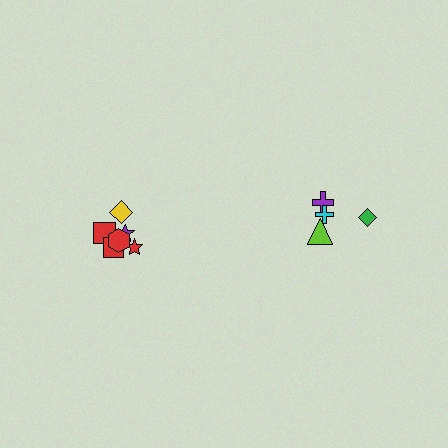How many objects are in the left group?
There are 6 objects.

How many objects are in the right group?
There are 4 objects.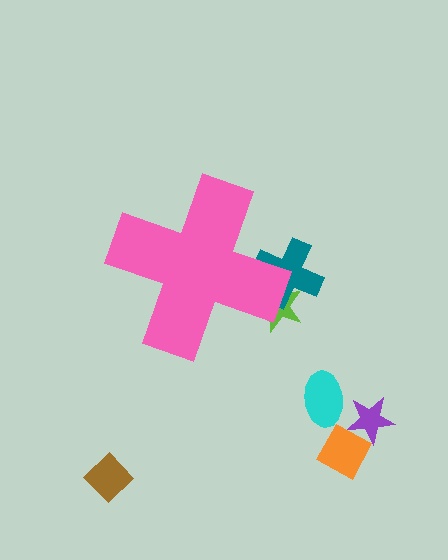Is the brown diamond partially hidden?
No, the brown diamond is fully visible.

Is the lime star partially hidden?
Yes, the lime star is partially hidden behind the pink cross.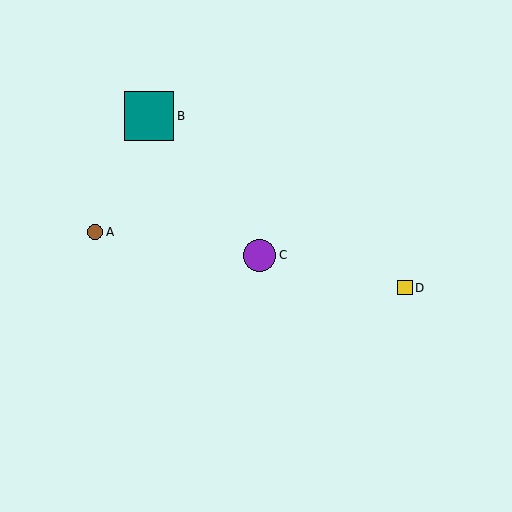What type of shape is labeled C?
Shape C is a purple circle.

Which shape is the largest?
The teal square (labeled B) is the largest.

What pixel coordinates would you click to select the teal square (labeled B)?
Click at (149, 116) to select the teal square B.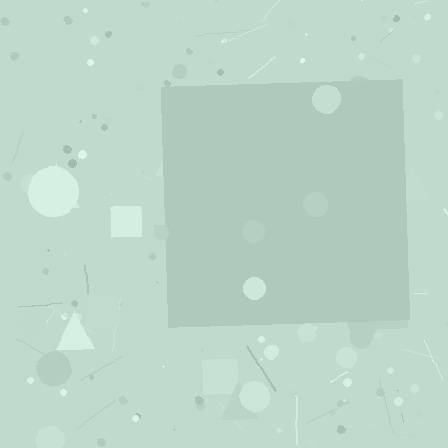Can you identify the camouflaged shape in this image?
The camouflaged shape is a square.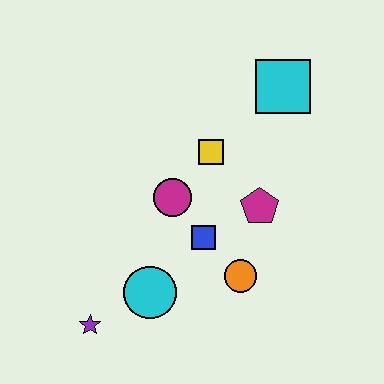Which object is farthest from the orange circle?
The cyan square is farthest from the orange circle.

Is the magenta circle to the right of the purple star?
Yes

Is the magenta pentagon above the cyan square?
No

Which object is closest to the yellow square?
The magenta circle is closest to the yellow square.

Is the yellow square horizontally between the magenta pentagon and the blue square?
Yes